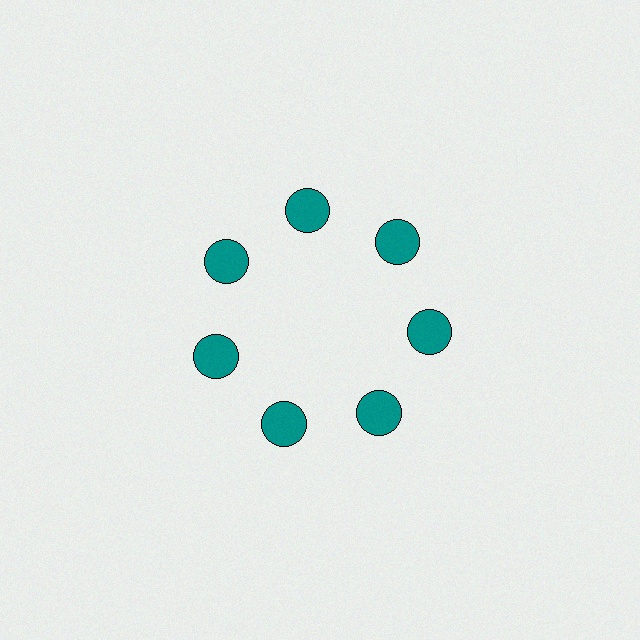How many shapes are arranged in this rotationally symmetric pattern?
There are 7 shapes, arranged in 7 groups of 1.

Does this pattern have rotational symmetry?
Yes, this pattern has 7-fold rotational symmetry. It looks the same after rotating 51 degrees around the center.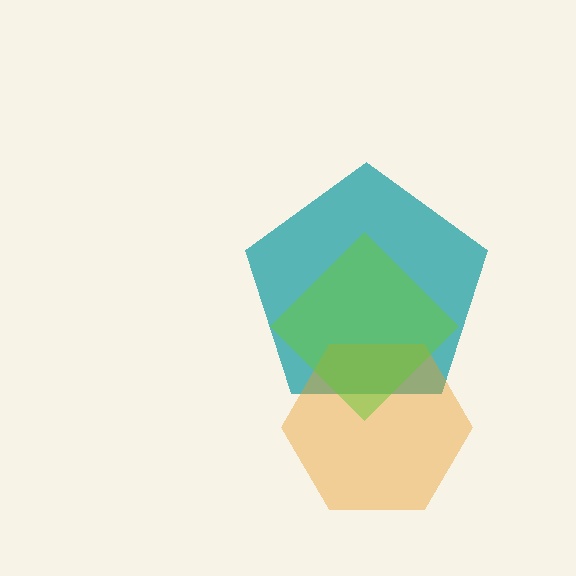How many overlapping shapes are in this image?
There are 3 overlapping shapes in the image.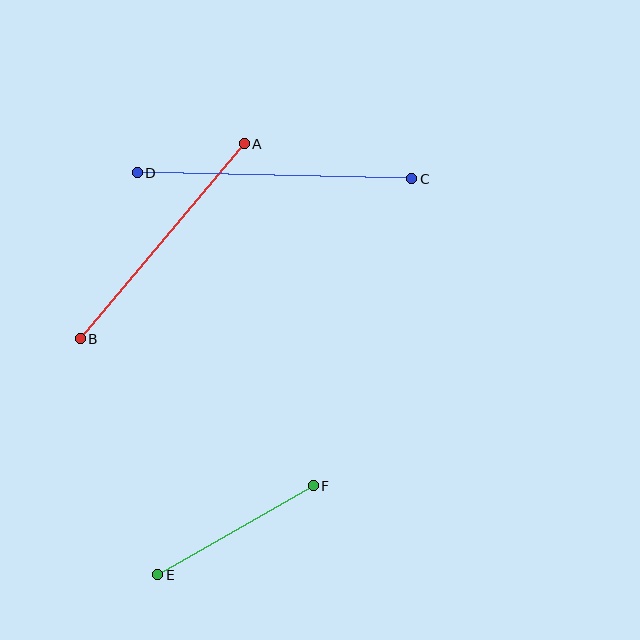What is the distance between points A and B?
The distance is approximately 255 pixels.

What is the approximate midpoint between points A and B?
The midpoint is at approximately (162, 241) pixels.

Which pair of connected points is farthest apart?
Points C and D are farthest apart.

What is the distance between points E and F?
The distance is approximately 179 pixels.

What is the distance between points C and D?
The distance is approximately 275 pixels.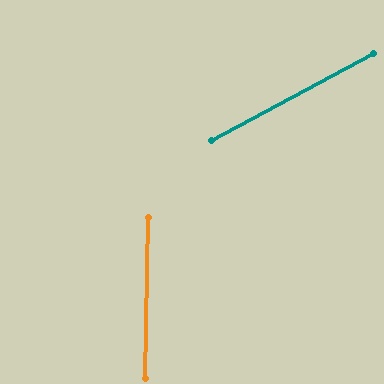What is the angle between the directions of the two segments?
Approximately 60 degrees.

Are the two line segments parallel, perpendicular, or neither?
Neither parallel nor perpendicular — they differ by about 60°.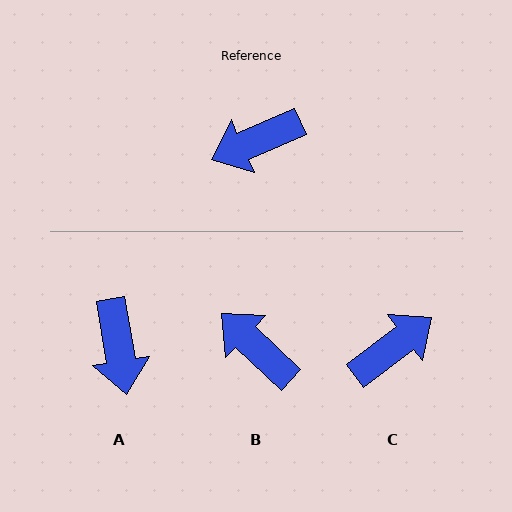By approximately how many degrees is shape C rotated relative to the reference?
Approximately 166 degrees clockwise.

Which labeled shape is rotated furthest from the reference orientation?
C, about 166 degrees away.